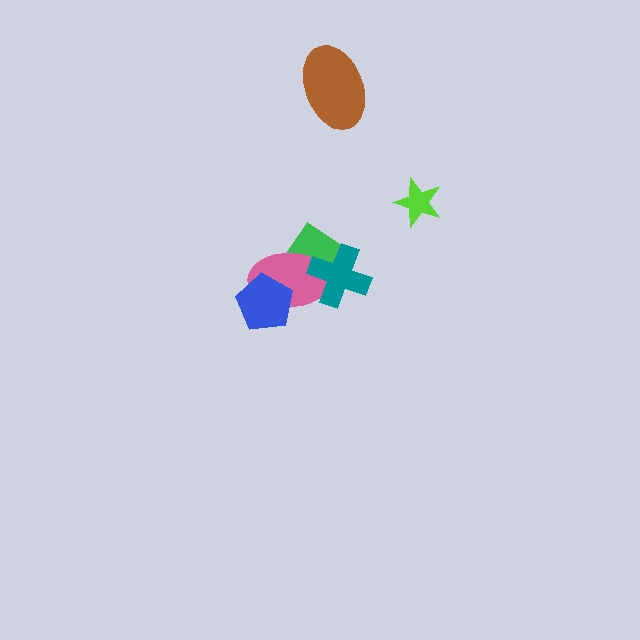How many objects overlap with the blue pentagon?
1 object overlaps with the blue pentagon.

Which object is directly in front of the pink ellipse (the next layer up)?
The teal cross is directly in front of the pink ellipse.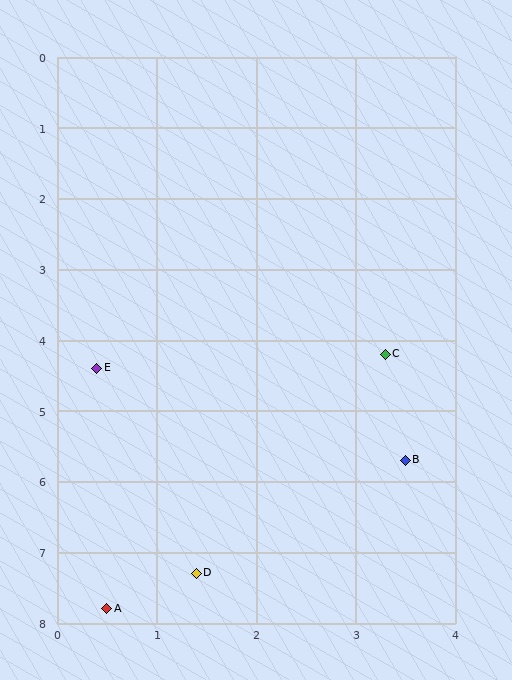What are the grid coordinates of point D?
Point D is at approximately (1.4, 7.3).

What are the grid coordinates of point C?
Point C is at approximately (3.3, 4.2).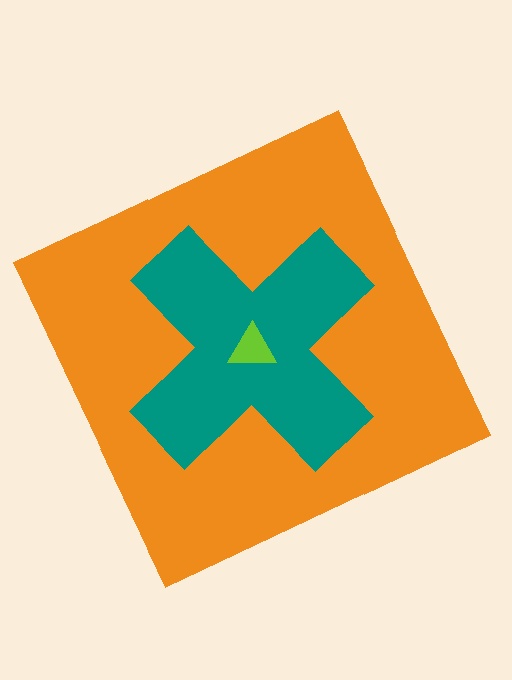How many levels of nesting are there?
3.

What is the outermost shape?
The orange square.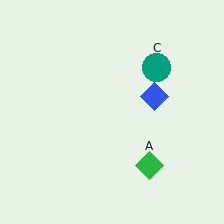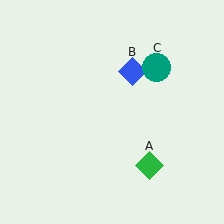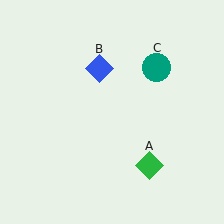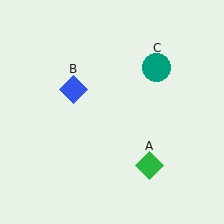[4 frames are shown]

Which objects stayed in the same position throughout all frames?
Green diamond (object A) and teal circle (object C) remained stationary.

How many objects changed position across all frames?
1 object changed position: blue diamond (object B).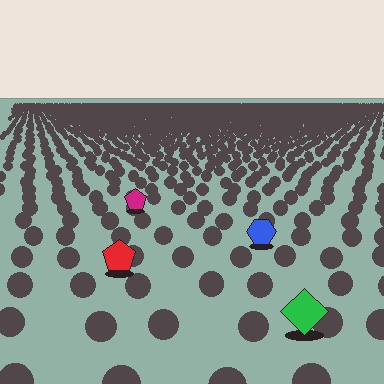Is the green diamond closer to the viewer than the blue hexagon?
Yes. The green diamond is closer — you can tell from the texture gradient: the ground texture is coarser near it.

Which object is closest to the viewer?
The green diamond is closest. The texture marks near it are larger and more spread out.